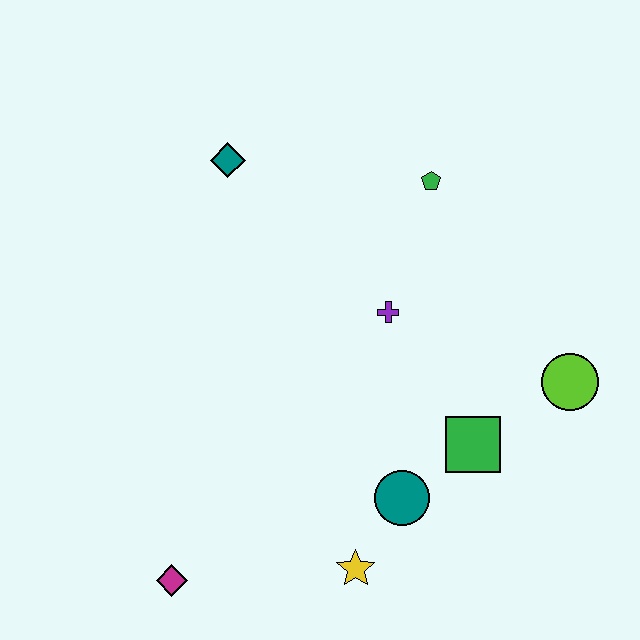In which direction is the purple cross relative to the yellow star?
The purple cross is above the yellow star.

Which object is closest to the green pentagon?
The purple cross is closest to the green pentagon.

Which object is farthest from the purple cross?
The magenta diamond is farthest from the purple cross.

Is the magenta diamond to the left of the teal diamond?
Yes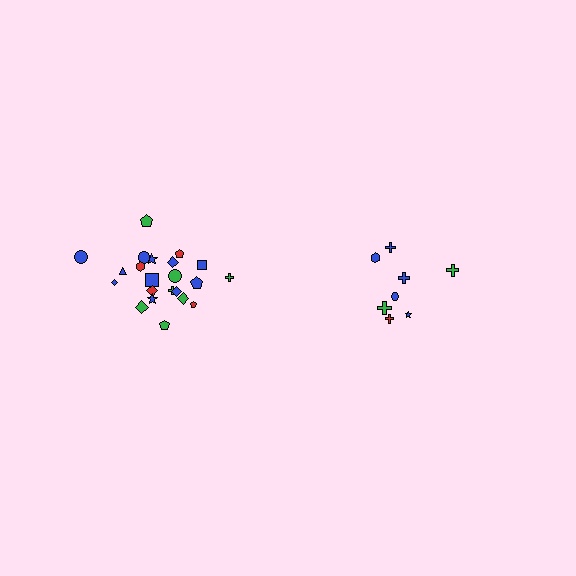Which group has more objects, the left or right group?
The left group.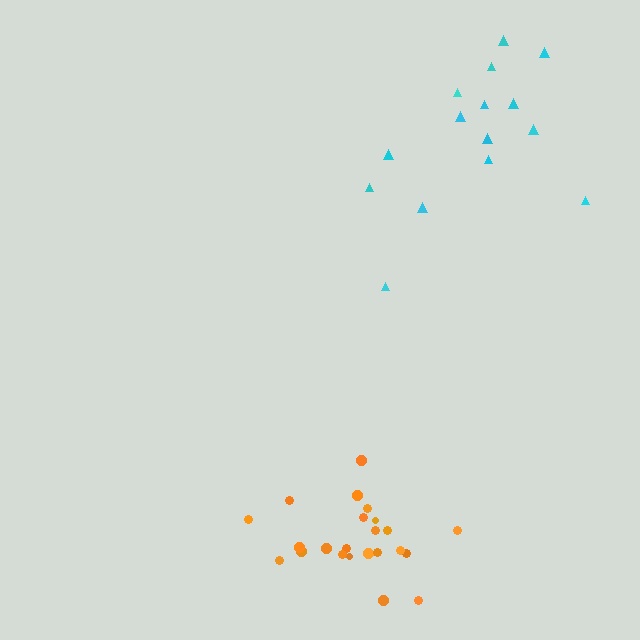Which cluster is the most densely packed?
Orange.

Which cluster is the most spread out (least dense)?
Cyan.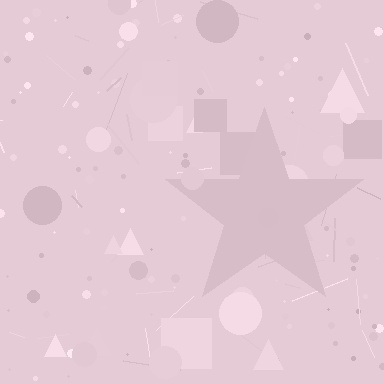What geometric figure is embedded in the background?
A star is embedded in the background.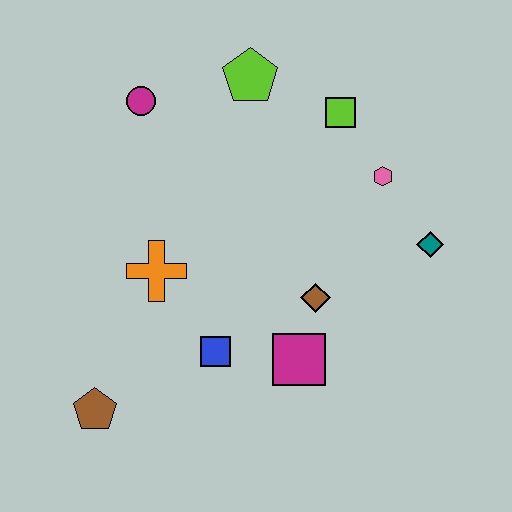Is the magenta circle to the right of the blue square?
No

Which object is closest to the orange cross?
The blue square is closest to the orange cross.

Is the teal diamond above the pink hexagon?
No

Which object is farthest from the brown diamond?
The magenta circle is farthest from the brown diamond.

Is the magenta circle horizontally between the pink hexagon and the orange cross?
No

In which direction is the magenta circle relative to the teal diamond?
The magenta circle is to the left of the teal diamond.